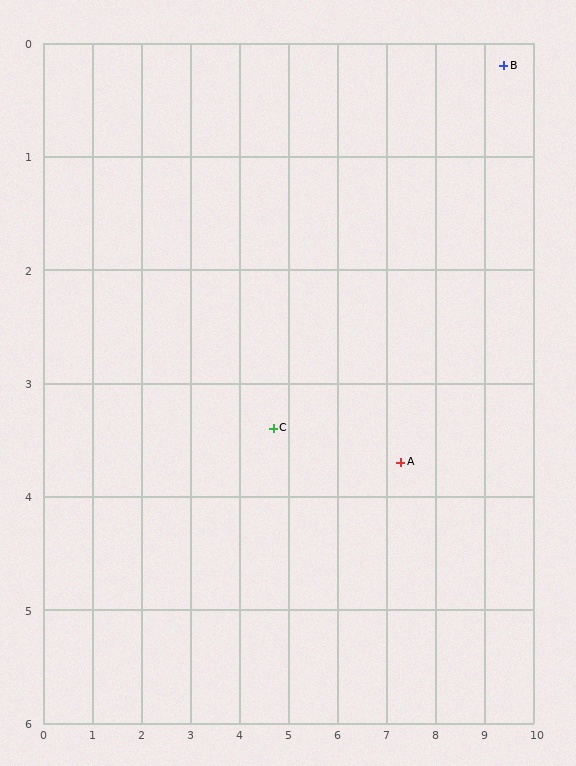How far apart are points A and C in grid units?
Points A and C are about 2.6 grid units apart.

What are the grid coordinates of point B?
Point B is at approximately (9.4, 0.2).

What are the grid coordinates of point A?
Point A is at approximately (7.3, 3.7).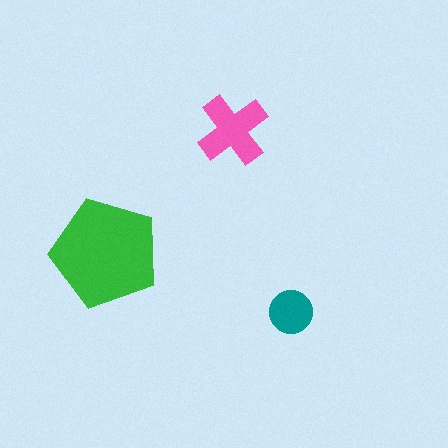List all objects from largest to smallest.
The green pentagon, the pink cross, the teal circle.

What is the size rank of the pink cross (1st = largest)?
2nd.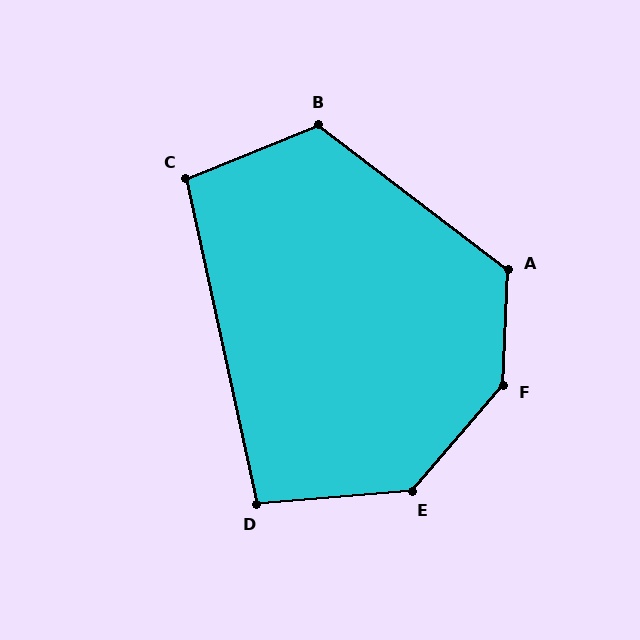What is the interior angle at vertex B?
Approximately 121 degrees (obtuse).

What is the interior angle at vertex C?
Approximately 100 degrees (obtuse).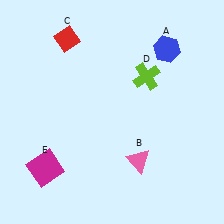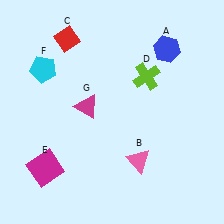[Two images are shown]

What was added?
A cyan pentagon (F), a magenta triangle (G) were added in Image 2.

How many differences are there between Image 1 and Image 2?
There are 2 differences between the two images.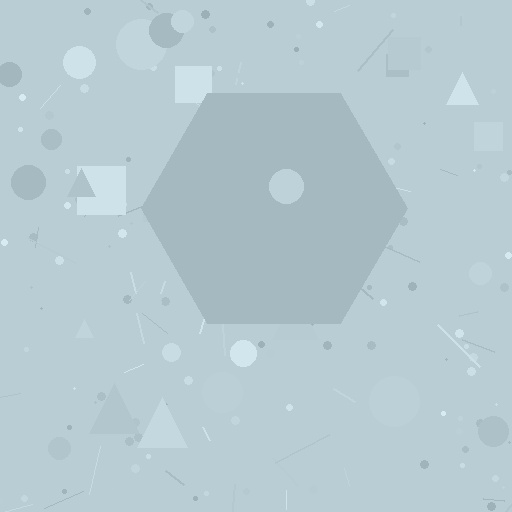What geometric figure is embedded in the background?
A hexagon is embedded in the background.